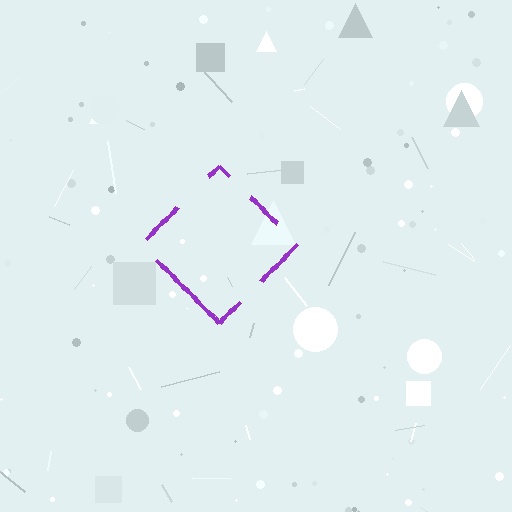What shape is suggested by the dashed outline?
The dashed outline suggests a diamond.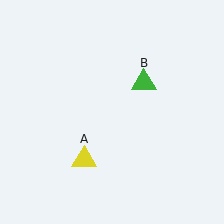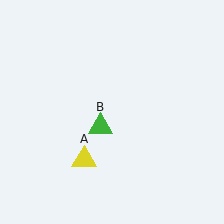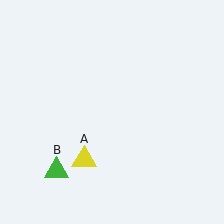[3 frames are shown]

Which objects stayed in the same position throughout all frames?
Yellow triangle (object A) remained stationary.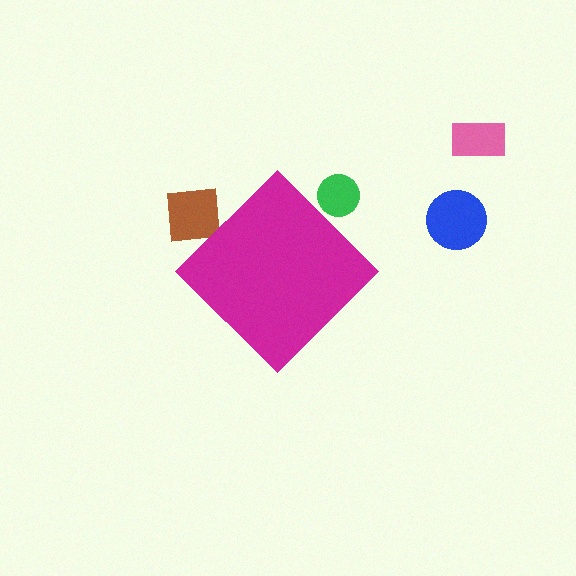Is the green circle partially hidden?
Yes, the green circle is partially hidden behind the magenta diamond.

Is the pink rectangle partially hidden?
No, the pink rectangle is fully visible.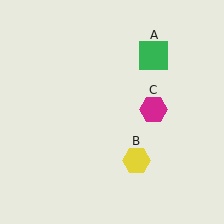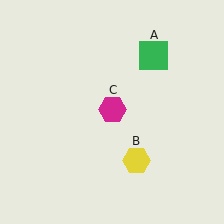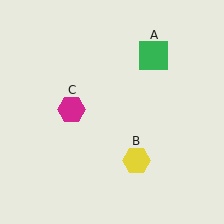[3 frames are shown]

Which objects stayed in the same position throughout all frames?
Green square (object A) and yellow hexagon (object B) remained stationary.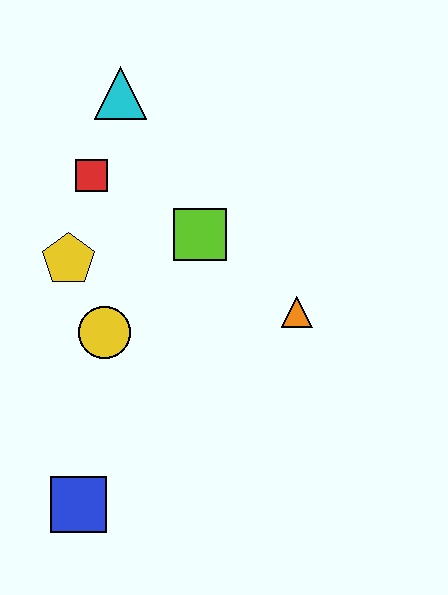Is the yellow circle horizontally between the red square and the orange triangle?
Yes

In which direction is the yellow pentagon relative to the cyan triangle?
The yellow pentagon is below the cyan triangle.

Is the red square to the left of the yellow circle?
Yes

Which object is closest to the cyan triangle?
The red square is closest to the cyan triangle.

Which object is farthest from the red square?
The blue square is farthest from the red square.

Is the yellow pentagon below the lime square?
Yes